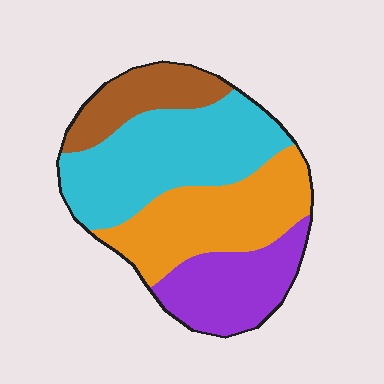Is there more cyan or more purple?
Cyan.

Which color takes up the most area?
Cyan, at roughly 35%.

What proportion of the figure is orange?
Orange takes up about one quarter (1/4) of the figure.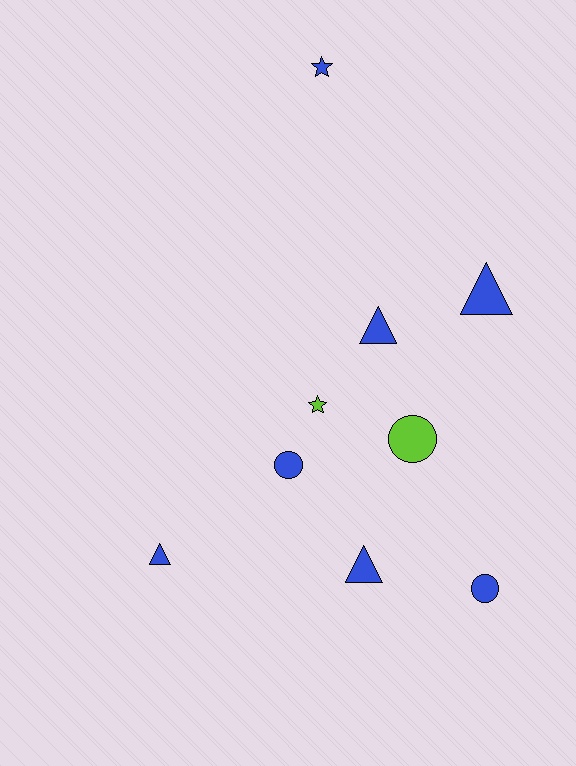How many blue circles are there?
There are 2 blue circles.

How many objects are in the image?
There are 9 objects.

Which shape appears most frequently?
Triangle, with 4 objects.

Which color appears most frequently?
Blue, with 7 objects.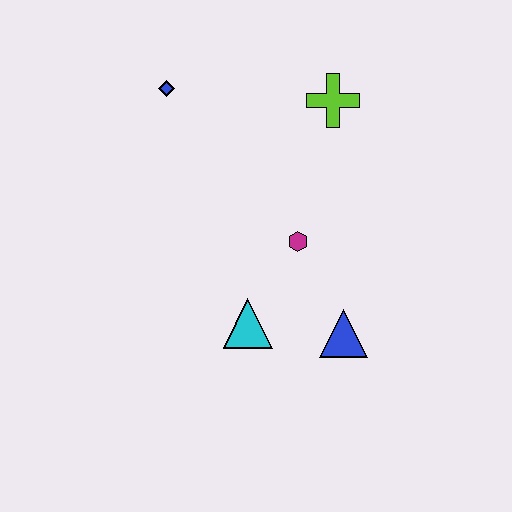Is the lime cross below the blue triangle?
No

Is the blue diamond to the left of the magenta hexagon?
Yes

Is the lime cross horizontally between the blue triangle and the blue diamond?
Yes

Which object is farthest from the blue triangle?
The blue diamond is farthest from the blue triangle.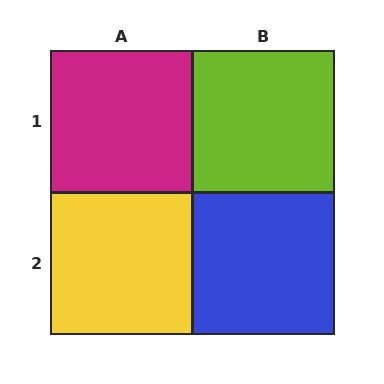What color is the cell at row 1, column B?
Lime.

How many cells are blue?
1 cell is blue.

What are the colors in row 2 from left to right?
Yellow, blue.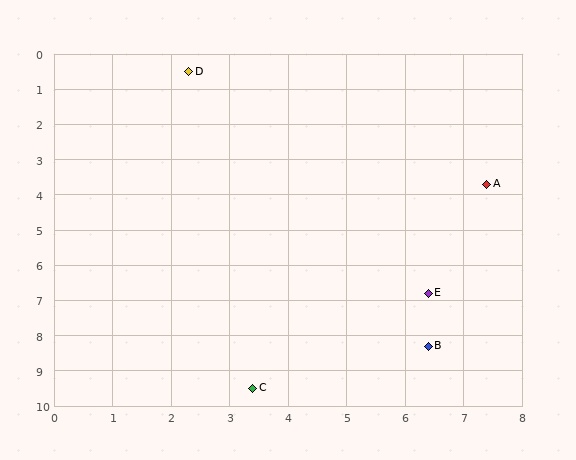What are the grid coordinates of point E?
Point E is at approximately (6.4, 6.8).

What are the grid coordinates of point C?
Point C is at approximately (3.4, 9.5).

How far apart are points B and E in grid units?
Points B and E are about 1.5 grid units apart.